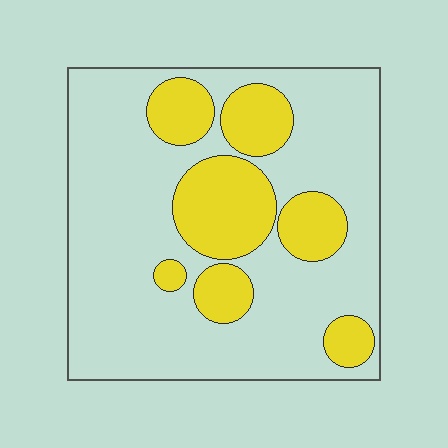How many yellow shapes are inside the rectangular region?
7.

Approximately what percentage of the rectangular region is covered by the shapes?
Approximately 25%.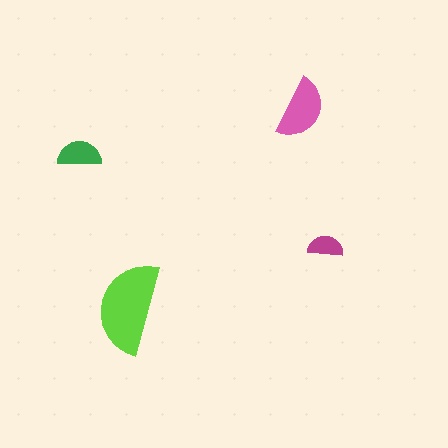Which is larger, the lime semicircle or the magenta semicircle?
The lime one.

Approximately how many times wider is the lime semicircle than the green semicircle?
About 2 times wider.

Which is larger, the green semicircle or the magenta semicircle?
The green one.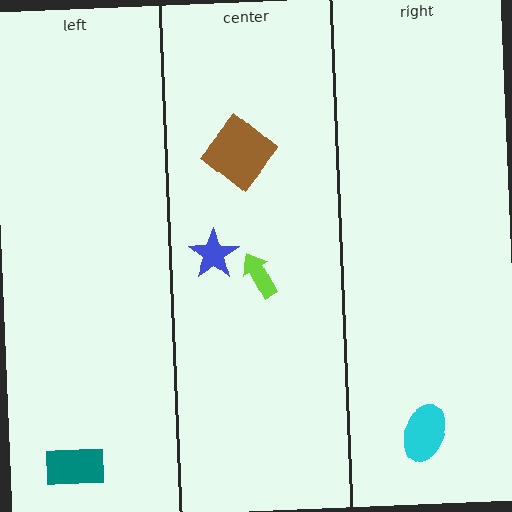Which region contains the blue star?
The center region.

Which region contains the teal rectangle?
The left region.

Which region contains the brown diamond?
The center region.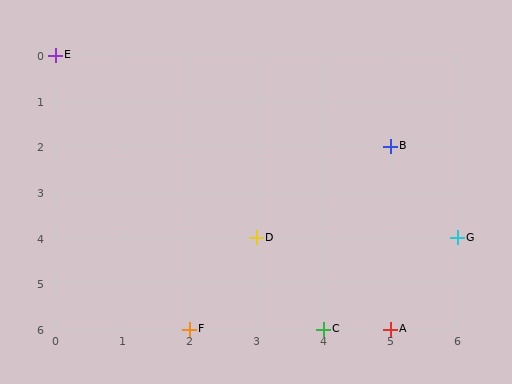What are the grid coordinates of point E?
Point E is at grid coordinates (0, 0).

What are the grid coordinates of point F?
Point F is at grid coordinates (2, 6).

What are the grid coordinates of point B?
Point B is at grid coordinates (5, 2).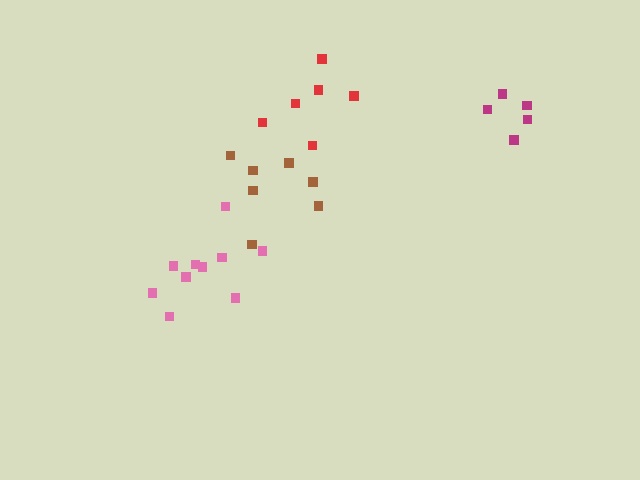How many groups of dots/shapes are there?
There are 4 groups.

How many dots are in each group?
Group 1: 7 dots, Group 2: 6 dots, Group 3: 10 dots, Group 4: 5 dots (28 total).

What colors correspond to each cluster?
The clusters are colored: brown, red, pink, magenta.